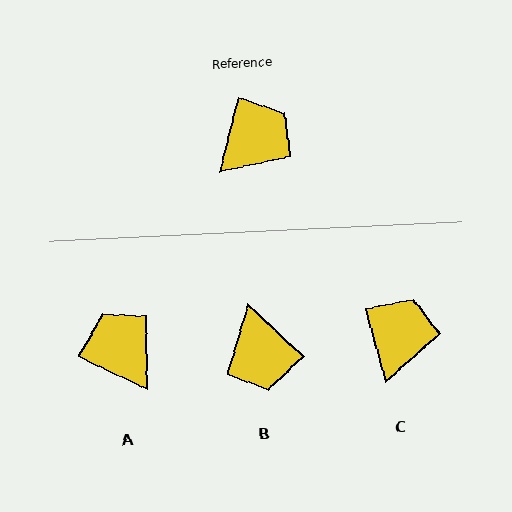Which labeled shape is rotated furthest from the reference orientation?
B, about 118 degrees away.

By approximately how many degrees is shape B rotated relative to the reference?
Approximately 118 degrees clockwise.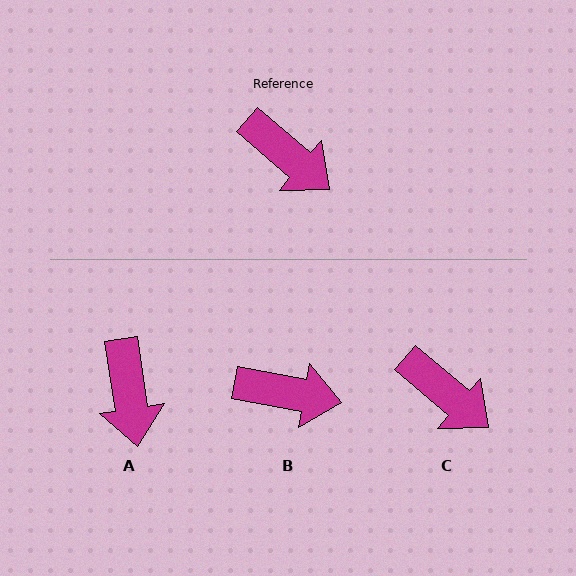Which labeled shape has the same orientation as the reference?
C.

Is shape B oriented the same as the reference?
No, it is off by about 30 degrees.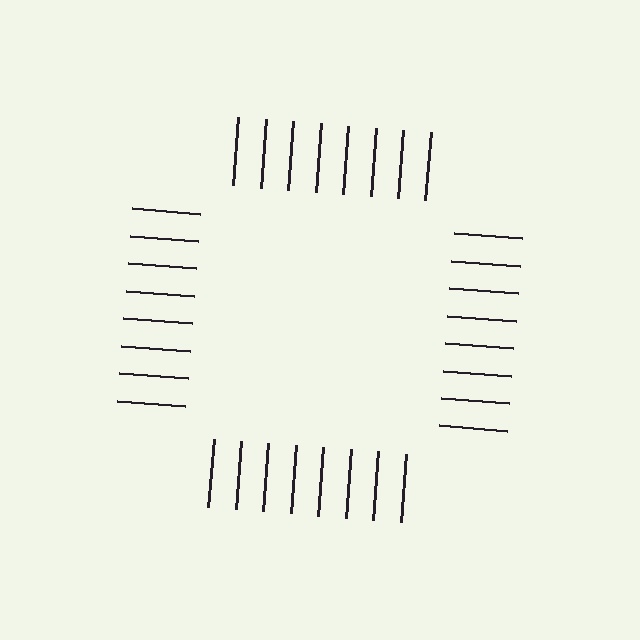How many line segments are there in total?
32 — 8 along each of the 4 edges.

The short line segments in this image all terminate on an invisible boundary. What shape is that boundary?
An illusory square — the line segments terminate on its edges but no continuous stroke is drawn.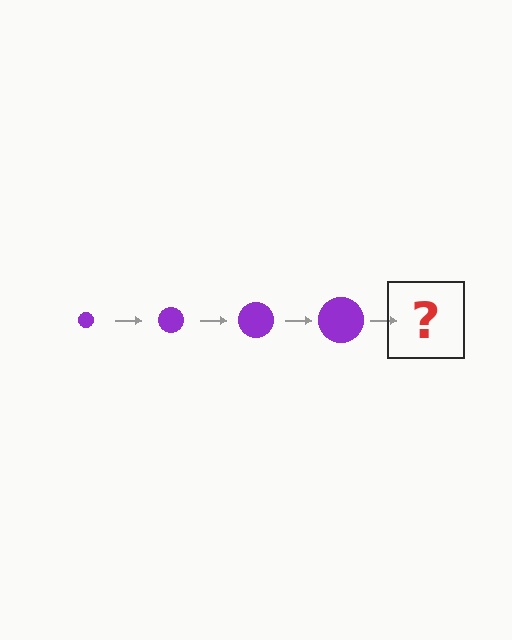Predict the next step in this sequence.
The next step is a purple circle, larger than the previous one.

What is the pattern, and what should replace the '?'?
The pattern is that the circle gets progressively larger each step. The '?' should be a purple circle, larger than the previous one.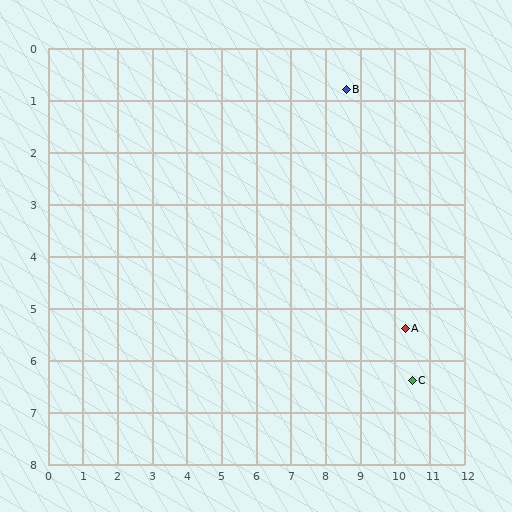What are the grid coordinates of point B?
Point B is at approximately (8.6, 0.8).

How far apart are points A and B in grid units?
Points A and B are about 4.9 grid units apart.